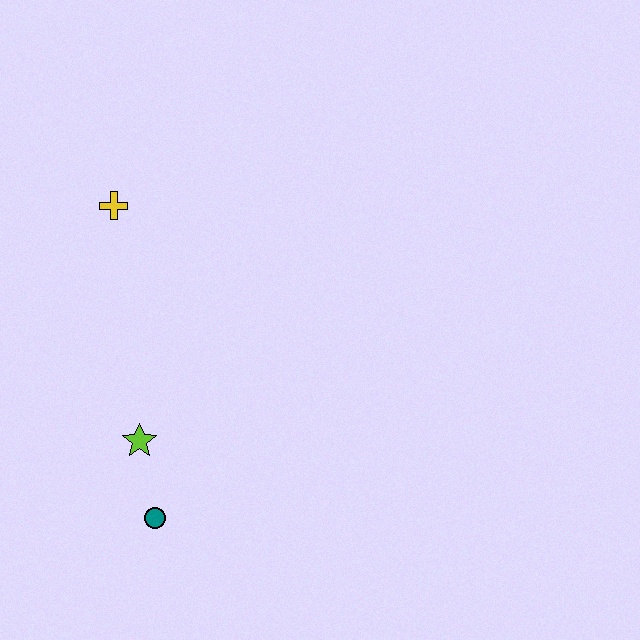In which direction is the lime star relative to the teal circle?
The lime star is above the teal circle.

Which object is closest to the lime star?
The teal circle is closest to the lime star.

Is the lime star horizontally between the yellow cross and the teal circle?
Yes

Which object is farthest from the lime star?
The yellow cross is farthest from the lime star.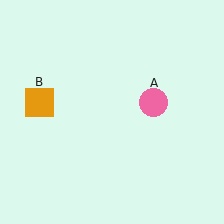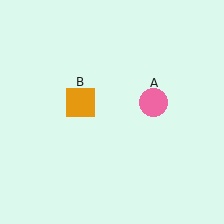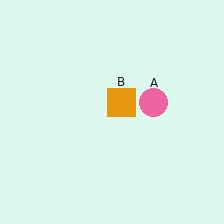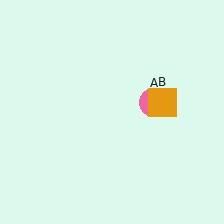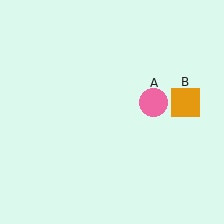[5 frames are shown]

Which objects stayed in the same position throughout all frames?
Pink circle (object A) remained stationary.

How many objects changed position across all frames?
1 object changed position: orange square (object B).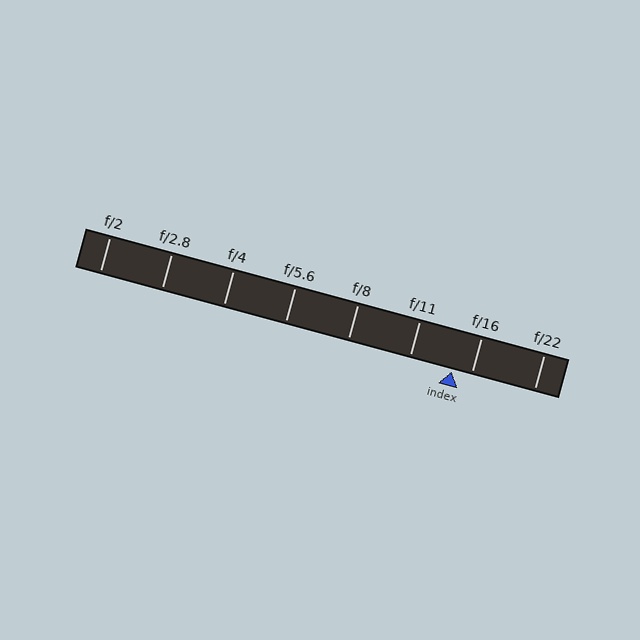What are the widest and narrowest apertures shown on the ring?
The widest aperture shown is f/2 and the narrowest is f/22.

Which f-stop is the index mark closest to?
The index mark is closest to f/16.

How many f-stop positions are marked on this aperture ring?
There are 8 f-stop positions marked.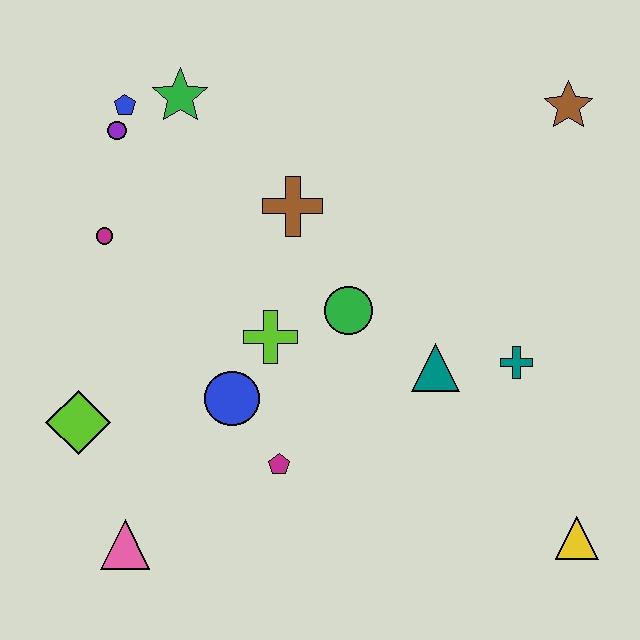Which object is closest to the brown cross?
The green circle is closest to the brown cross.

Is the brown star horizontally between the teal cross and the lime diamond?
No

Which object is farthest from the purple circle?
The yellow triangle is farthest from the purple circle.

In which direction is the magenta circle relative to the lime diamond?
The magenta circle is above the lime diamond.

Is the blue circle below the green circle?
Yes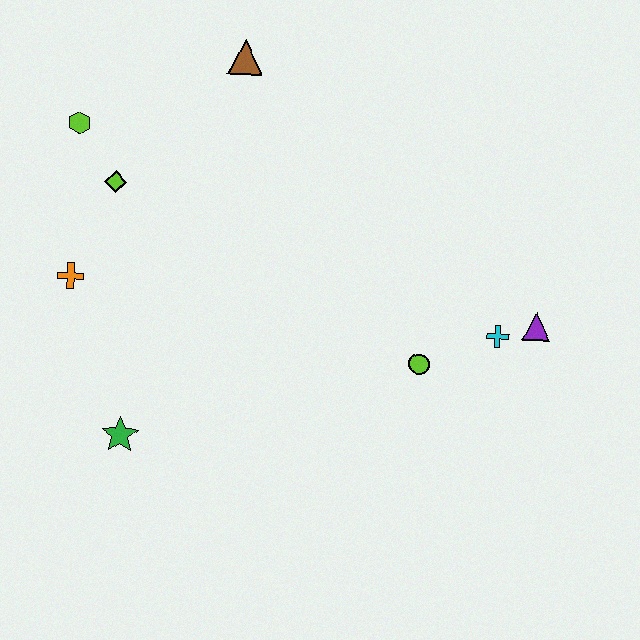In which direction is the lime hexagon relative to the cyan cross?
The lime hexagon is to the left of the cyan cross.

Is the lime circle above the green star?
Yes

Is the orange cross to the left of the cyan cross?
Yes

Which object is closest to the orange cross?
The lime diamond is closest to the orange cross.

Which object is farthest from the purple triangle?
The lime hexagon is farthest from the purple triangle.